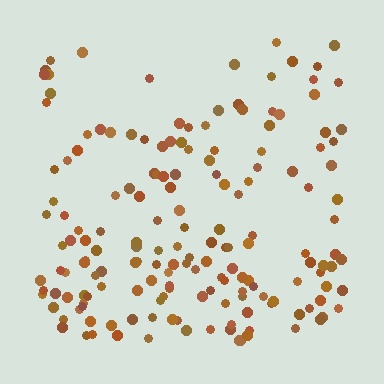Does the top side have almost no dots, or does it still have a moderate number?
Still a moderate number, just noticeably fewer than the bottom.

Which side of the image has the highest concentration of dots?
The bottom.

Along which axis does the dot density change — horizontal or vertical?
Vertical.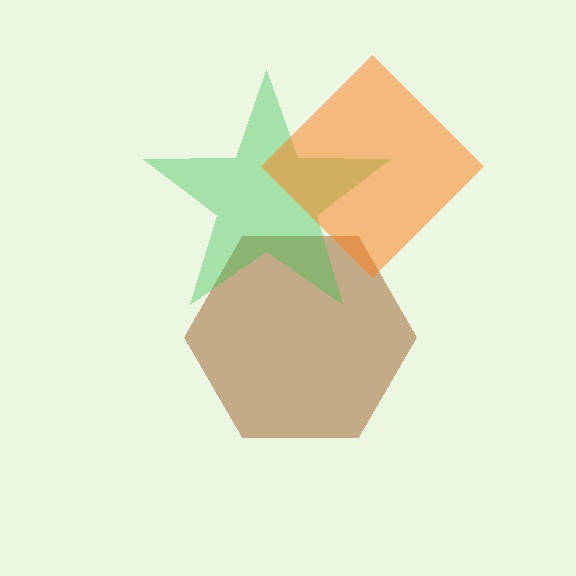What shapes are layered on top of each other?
The layered shapes are: a brown hexagon, a green star, an orange diamond.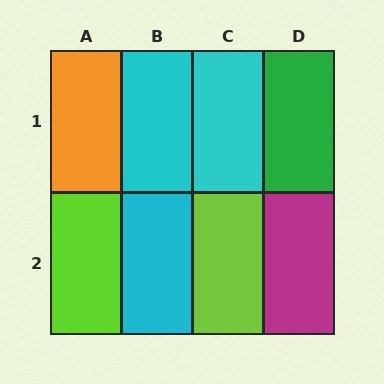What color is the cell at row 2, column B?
Cyan.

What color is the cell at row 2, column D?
Magenta.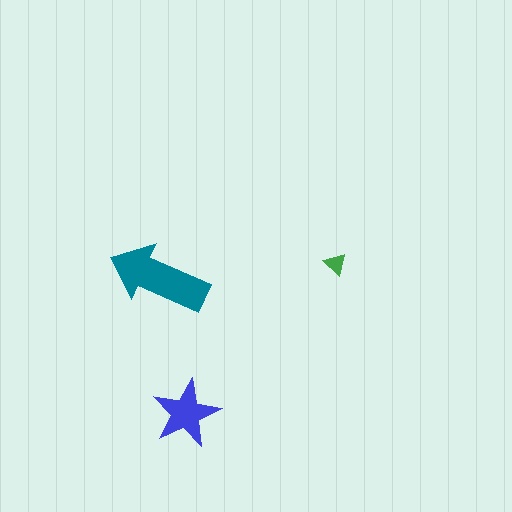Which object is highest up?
The green triangle is topmost.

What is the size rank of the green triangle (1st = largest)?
3rd.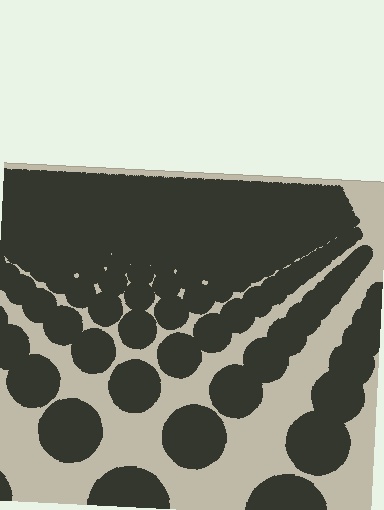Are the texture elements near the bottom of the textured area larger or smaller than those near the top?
Larger. Near the bottom, elements are closer to the viewer and appear at a bigger on-screen size.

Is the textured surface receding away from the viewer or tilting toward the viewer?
The surface is receding away from the viewer. Texture elements get smaller and denser toward the top.